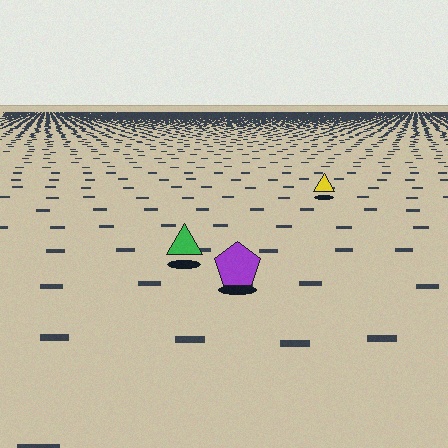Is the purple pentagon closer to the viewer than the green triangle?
Yes. The purple pentagon is closer — you can tell from the texture gradient: the ground texture is coarser near it.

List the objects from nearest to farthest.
From nearest to farthest: the purple pentagon, the green triangle, the yellow triangle.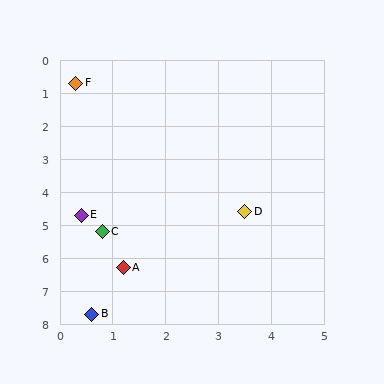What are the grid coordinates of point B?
Point B is at approximately (0.6, 7.7).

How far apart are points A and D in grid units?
Points A and D are about 2.9 grid units apart.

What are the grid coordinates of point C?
Point C is at approximately (0.8, 5.2).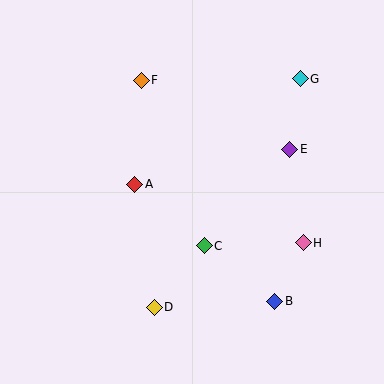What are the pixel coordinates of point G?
Point G is at (300, 79).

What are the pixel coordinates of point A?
Point A is at (135, 184).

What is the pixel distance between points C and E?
The distance between C and E is 129 pixels.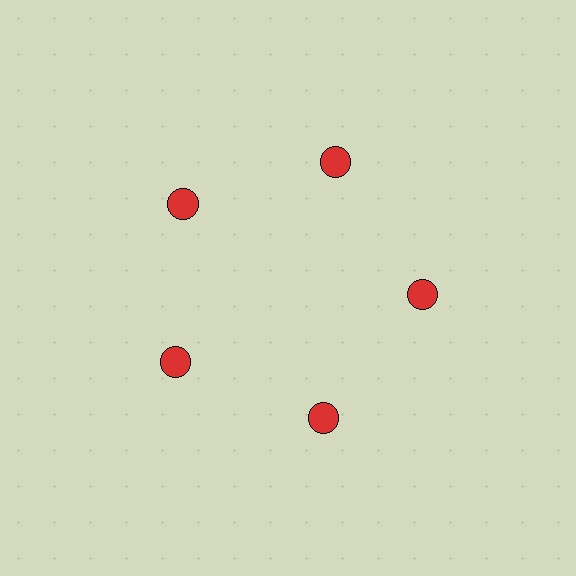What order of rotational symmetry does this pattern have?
This pattern has 5-fold rotational symmetry.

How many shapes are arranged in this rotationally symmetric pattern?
There are 5 shapes, arranged in 5 groups of 1.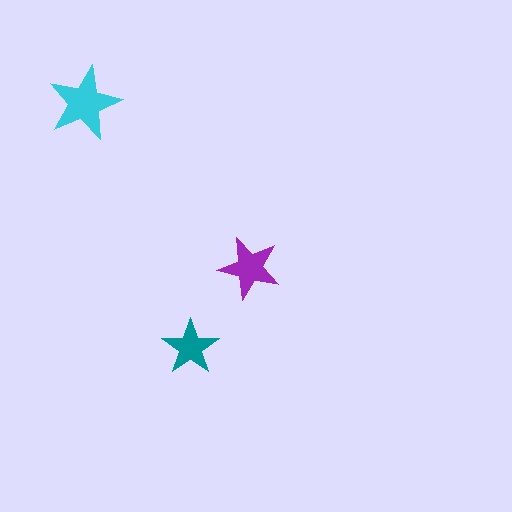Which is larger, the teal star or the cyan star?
The cyan one.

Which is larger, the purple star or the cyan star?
The cyan one.